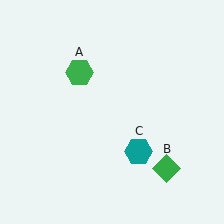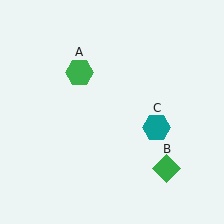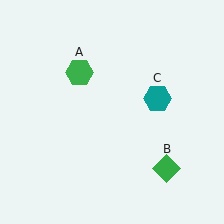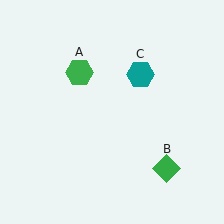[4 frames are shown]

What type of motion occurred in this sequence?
The teal hexagon (object C) rotated counterclockwise around the center of the scene.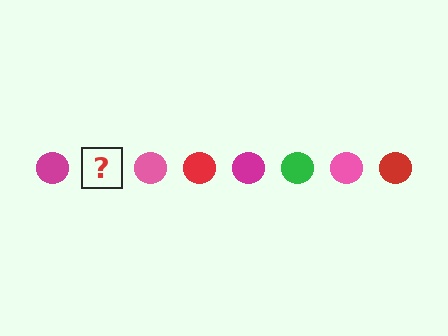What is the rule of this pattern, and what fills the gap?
The rule is that the pattern cycles through magenta, green, pink, red circles. The gap should be filled with a green circle.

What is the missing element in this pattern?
The missing element is a green circle.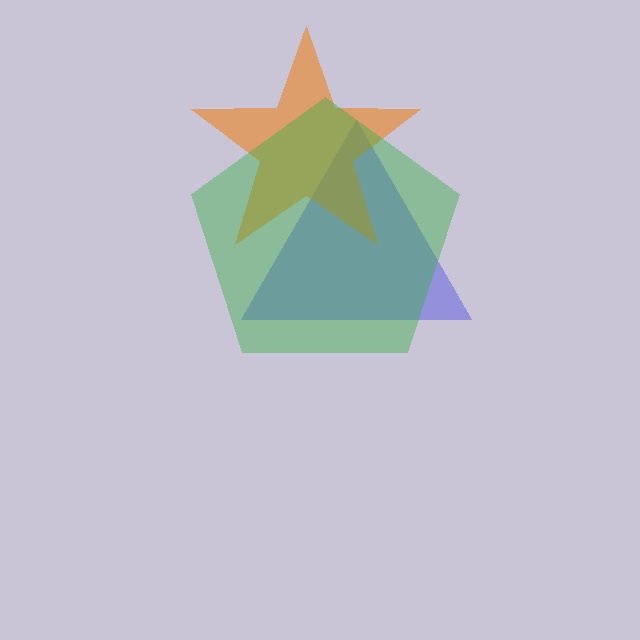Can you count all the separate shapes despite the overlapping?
Yes, there are 3 separate shapes.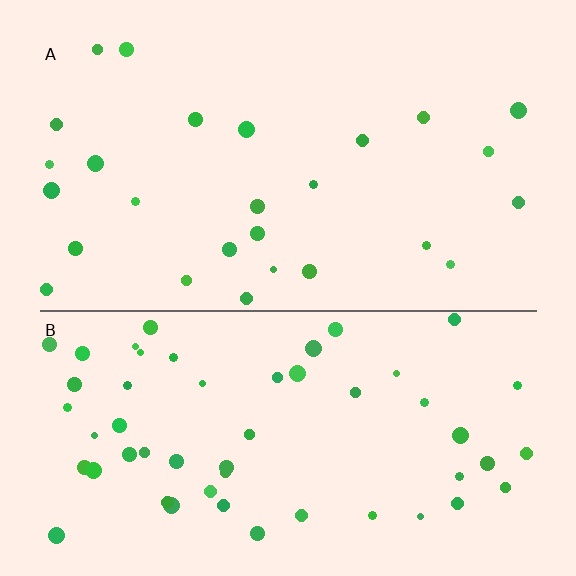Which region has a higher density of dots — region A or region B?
B (the bottom).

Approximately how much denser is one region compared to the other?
Approximately 2.0× — region B over region A.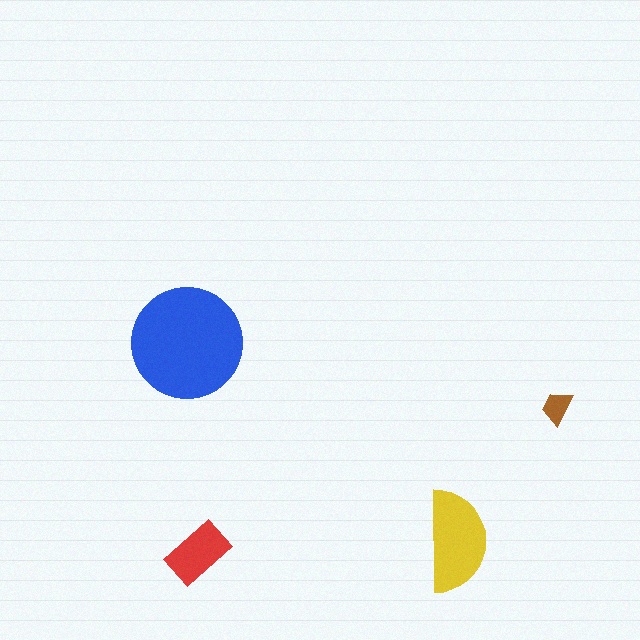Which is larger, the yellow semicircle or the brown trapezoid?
The yellow semicircle.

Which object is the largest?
The blue circle.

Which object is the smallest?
The brown trapezoid.